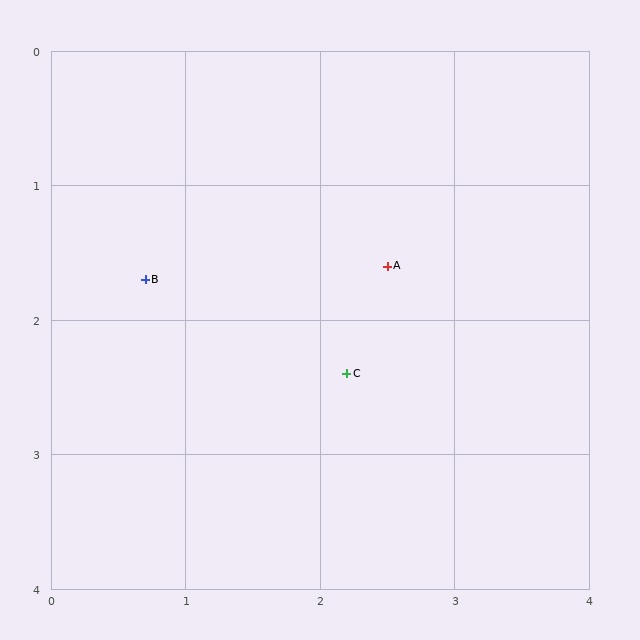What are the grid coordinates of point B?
Point B is at approximately (0.7, 1.7).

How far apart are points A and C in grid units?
Points A and C are about 0.9 grid units apart.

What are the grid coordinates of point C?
Point C is at approximately (2.2, 2.4).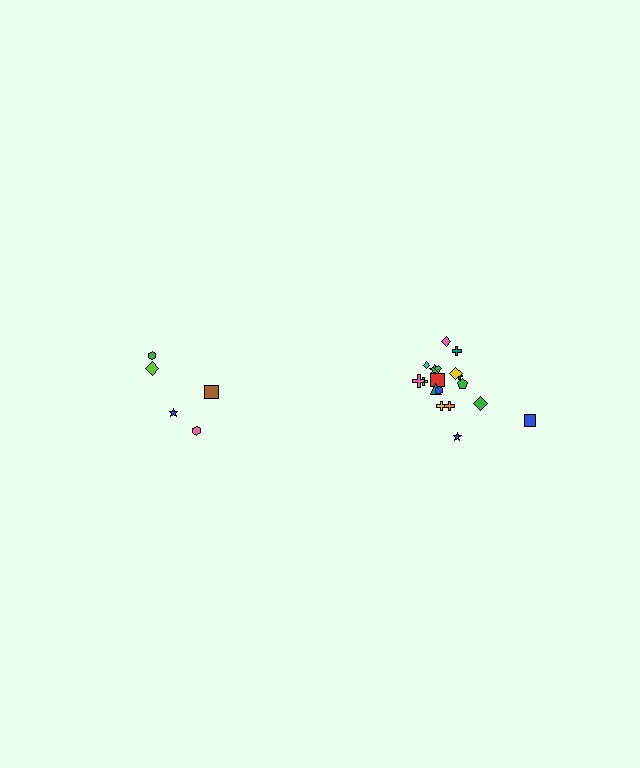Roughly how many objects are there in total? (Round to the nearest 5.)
Roughly 25 objects in total.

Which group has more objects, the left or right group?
The right group.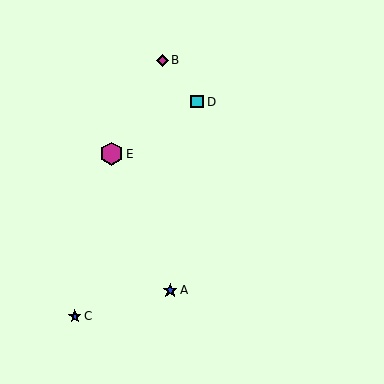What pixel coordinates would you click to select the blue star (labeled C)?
Click at (75, 316) to select the blue star C.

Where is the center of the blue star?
The center of the blue star is at (170, 290).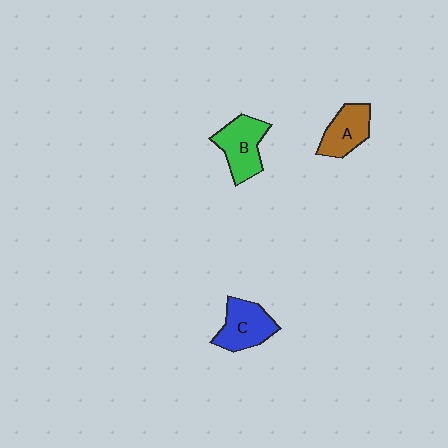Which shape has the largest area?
Shape B (green).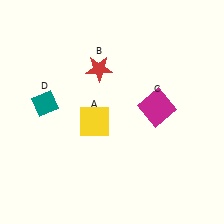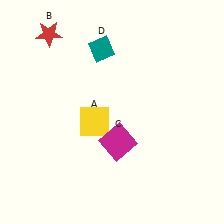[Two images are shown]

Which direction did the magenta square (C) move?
The magenta square (C) moved left.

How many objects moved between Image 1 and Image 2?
3 objects moved between the two images.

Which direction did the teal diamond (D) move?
The teal diamond (D) moved right.